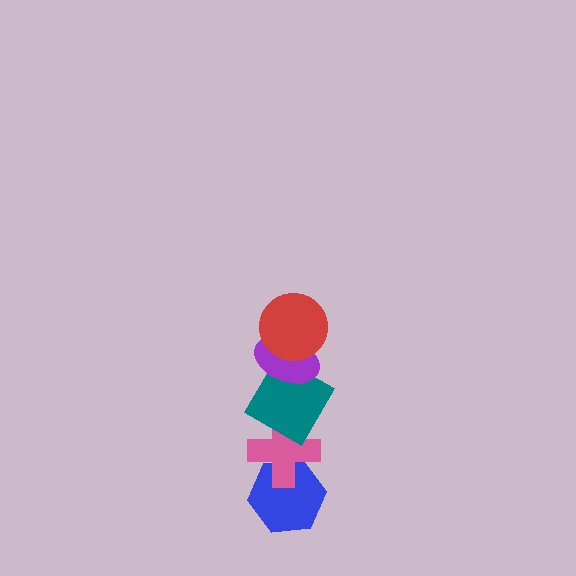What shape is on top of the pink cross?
The teal square is on top of the pink cross.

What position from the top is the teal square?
The teal square is 3rd from the top.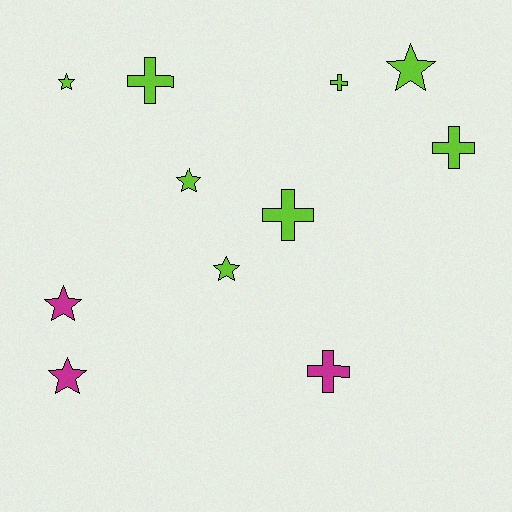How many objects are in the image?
There are 11 objects.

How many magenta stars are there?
There are 2 magenta stars.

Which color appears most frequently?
Lime, with 8 objects.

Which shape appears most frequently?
Star, with 6 objects.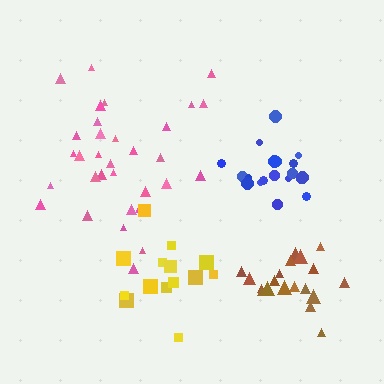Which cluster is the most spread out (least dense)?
Pink.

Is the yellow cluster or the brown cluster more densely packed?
Brown.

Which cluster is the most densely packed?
Blue.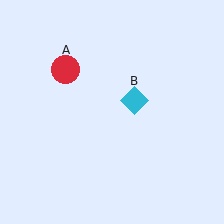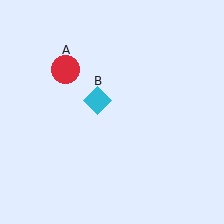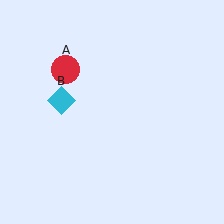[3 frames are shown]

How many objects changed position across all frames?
1 object changed position: cyan diamond (object B).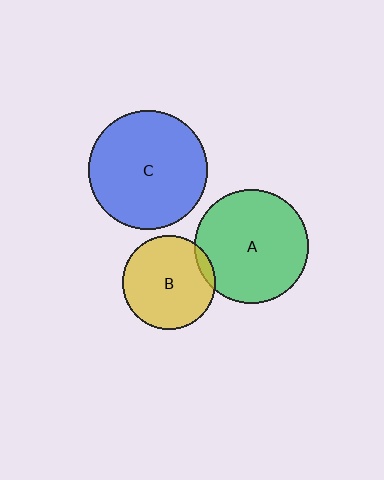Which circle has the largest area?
Circle C (blue).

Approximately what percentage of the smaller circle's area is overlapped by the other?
Approximately 5%.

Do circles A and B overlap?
Yes.